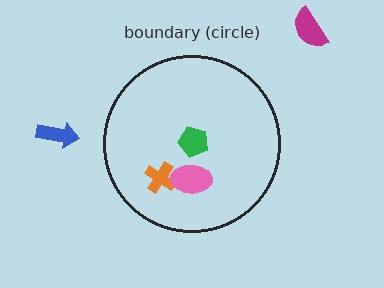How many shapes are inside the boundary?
3 inside, 2 outside.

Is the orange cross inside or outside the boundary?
Inside.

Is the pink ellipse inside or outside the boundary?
Inside.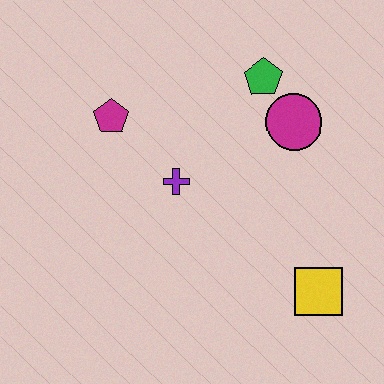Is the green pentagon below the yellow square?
No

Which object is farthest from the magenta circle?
The magenta pentagon is farthest from the magenta circle.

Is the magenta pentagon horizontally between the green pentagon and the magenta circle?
No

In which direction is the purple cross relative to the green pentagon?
The purple cross is below the green pentagon.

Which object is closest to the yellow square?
The magenta circle is closest to the yellow square.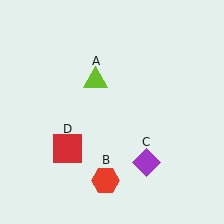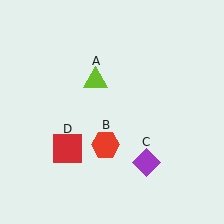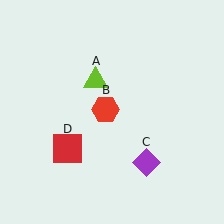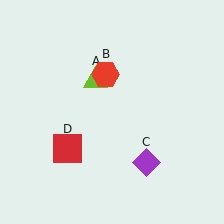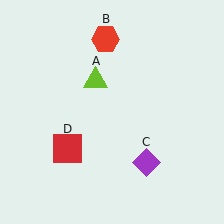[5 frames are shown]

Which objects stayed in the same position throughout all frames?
Lime triangle (object A) and purple diamond (object C) and red square (object D) remained stationary.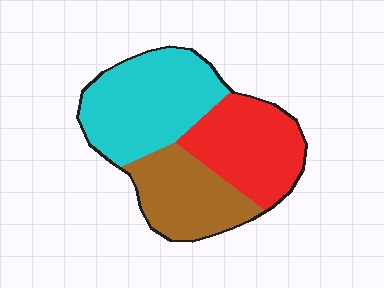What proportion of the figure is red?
Red takes up between a quarter and a half of the figure.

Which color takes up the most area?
Cyan, at roughly 40%.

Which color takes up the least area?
Brown, at roughly 30%.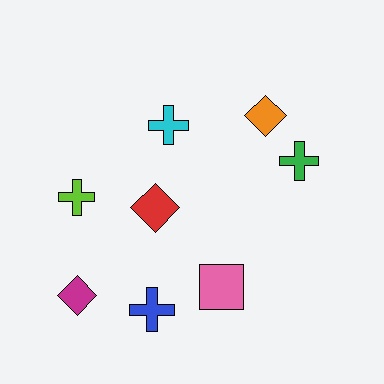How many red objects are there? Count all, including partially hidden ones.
There is 1 red object.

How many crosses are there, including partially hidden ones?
There are 4 crosses.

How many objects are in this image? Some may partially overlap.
There are 8 objects.